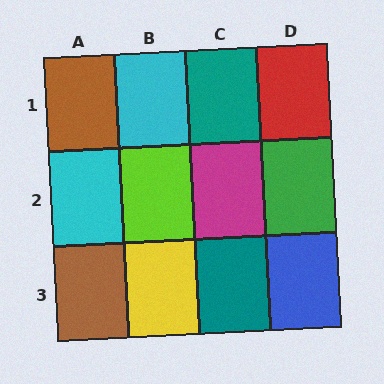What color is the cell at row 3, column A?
Brown.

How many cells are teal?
2 cells are teal.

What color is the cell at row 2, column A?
Cyan.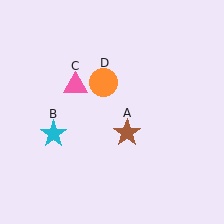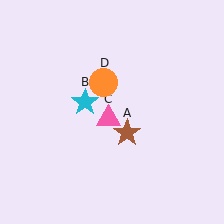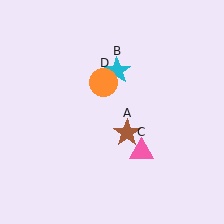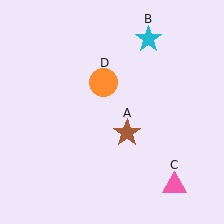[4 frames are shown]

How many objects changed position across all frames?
2 objects changed position: cyan star (object B), pink triangle (object C).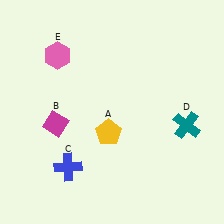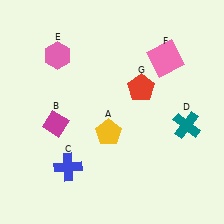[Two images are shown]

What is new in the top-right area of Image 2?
A red pentagon (G) was added in the top-right area of Image 2.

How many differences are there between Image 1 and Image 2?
There are 2 differences between the two images.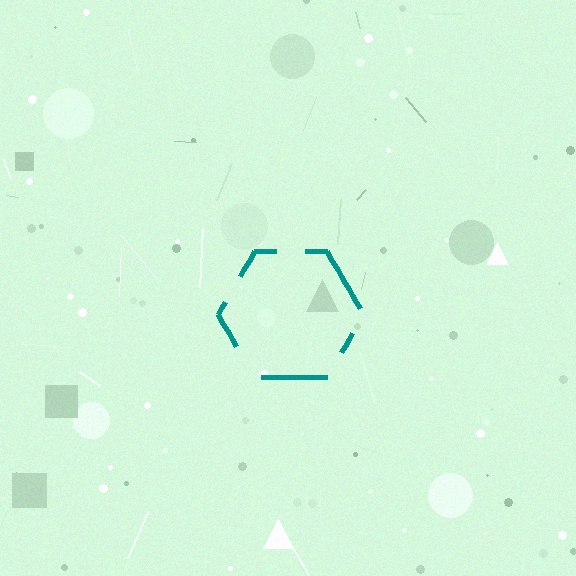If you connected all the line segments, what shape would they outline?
They would outline a hexagon.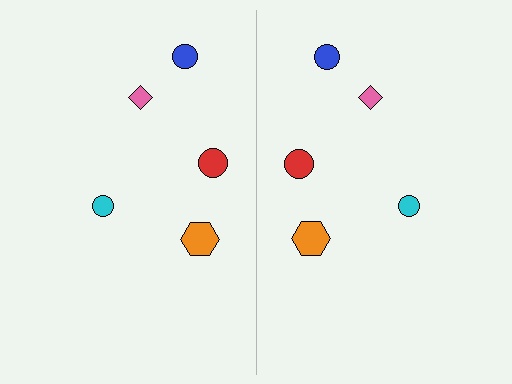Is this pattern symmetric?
Yes, this pattern has bilateral (reflection) symmetry.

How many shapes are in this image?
There are 10 shapes in this image.